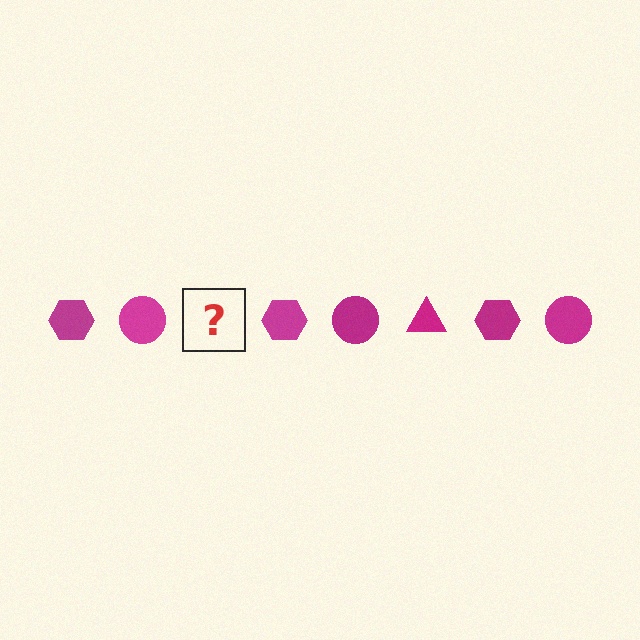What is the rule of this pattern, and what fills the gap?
The rule is that the pattern cycles through hexagon, circle, triangle shapes in magenta. The gap should be filled with a magenta triangle.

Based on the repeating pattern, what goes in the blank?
The blank should be a magenta triangle.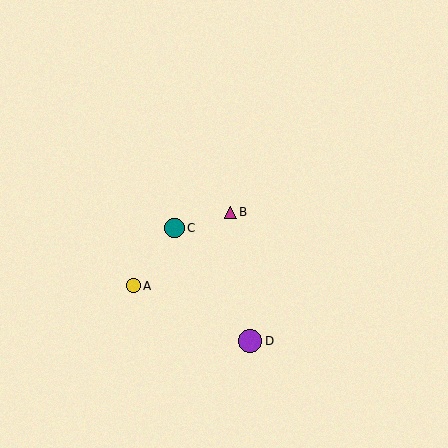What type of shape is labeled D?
Shape D is a purple circle.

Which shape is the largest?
The purple circle (labeled D) is the largest.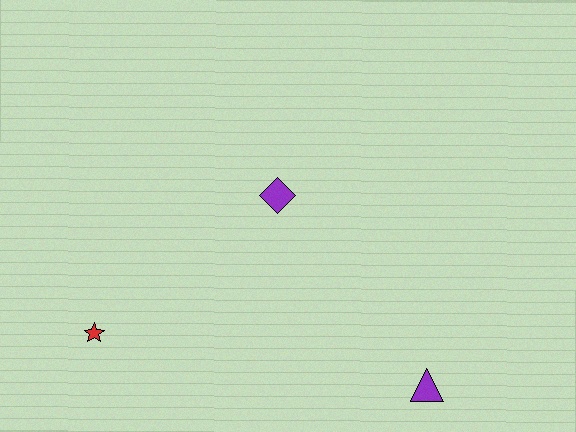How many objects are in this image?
There are 3 objects.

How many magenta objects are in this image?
There are no magenta objects.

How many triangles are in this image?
There is 1 triangle.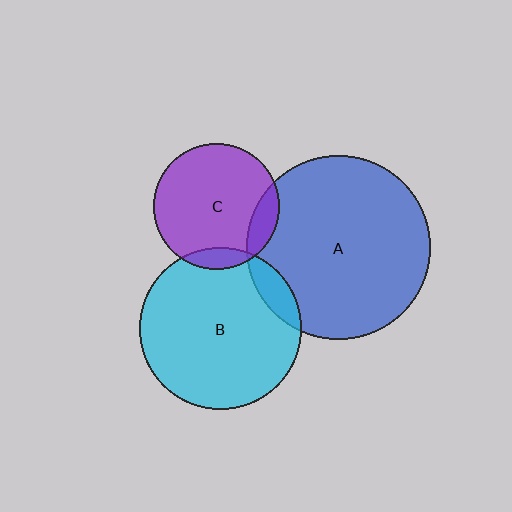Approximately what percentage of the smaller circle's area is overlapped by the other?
Approximately 10%.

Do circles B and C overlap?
Yes.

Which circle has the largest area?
Circle A (blue).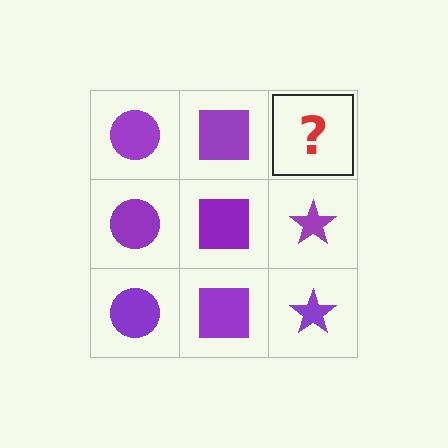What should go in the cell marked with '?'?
The missing cell should contain a purple star.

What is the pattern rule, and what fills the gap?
The rule is that each column has a consistent shape. The gap should be filled with a purple star.